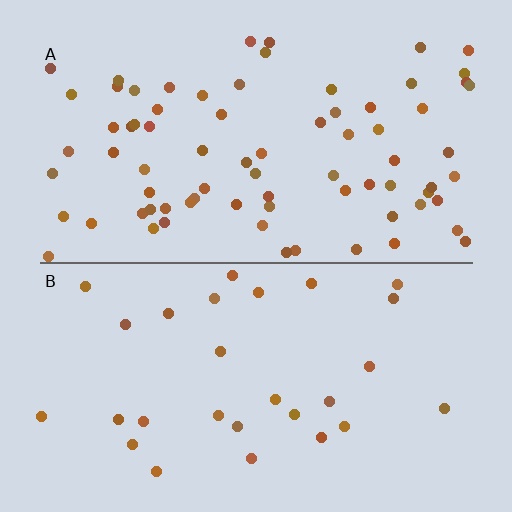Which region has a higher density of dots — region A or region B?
A (the top).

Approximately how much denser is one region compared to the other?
Approximately 2.7× — region A over region B.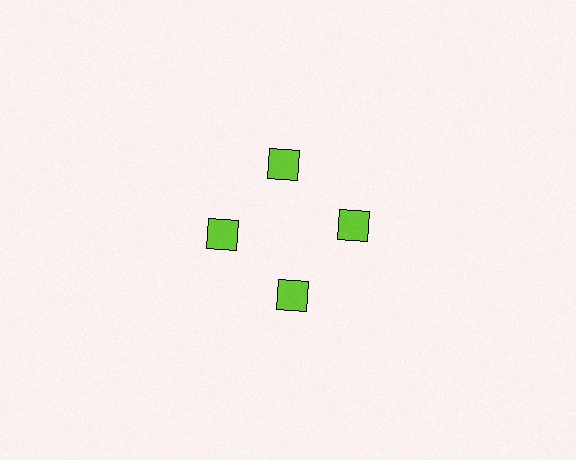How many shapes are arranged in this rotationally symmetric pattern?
There are 4 shapes, arranged in 4 groups of 1.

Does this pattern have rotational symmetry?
Yes, this pattern has 4-fold rotational symmetry. It looks the same after rotating 90 degrees around the center.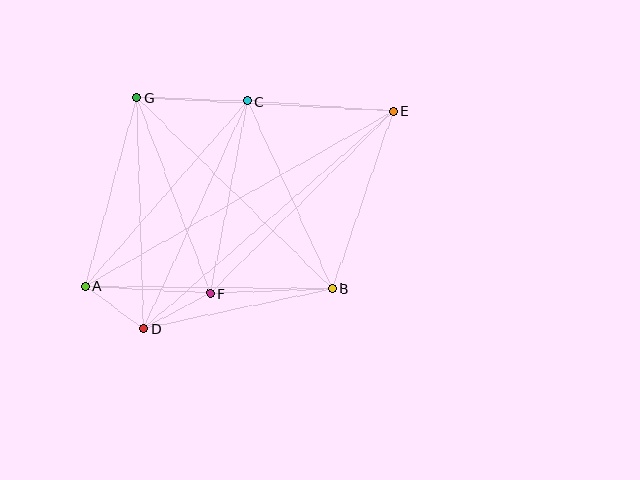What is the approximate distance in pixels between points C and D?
The distance between C and D is approximately 250 pixels.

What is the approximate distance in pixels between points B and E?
The distance between B and E is approximately 188 pixels.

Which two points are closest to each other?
Points A and D are closest to each other.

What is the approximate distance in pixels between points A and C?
The distance between A and C is approximately 246 pixels.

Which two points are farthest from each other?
Points A and E are farthest from each other.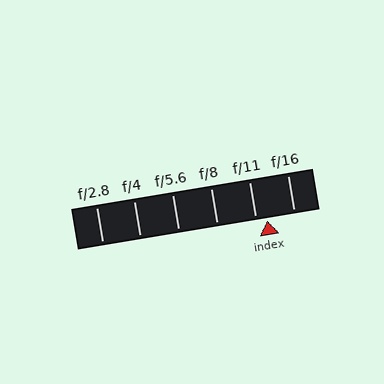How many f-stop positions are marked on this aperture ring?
There are 6 f-stop positions marked.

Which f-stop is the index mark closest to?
The index mark is closest to f/11.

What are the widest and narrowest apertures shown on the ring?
The widest aperture shown is f/2.8 and the narrowest is f/16.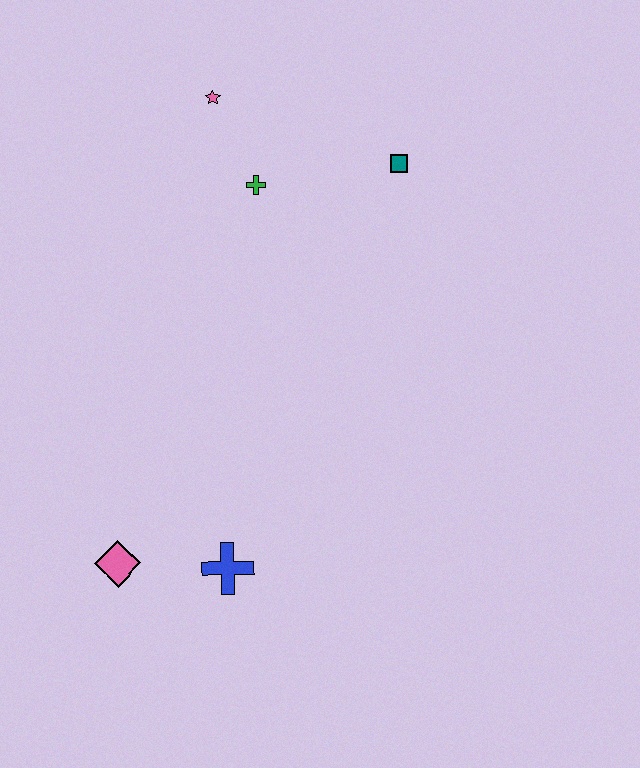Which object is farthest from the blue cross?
The pink star is farthest from the blue cross.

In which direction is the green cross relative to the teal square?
The green cross is to the left of the teal square.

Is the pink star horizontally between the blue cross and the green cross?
No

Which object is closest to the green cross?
The pink star is closest to the green cross.